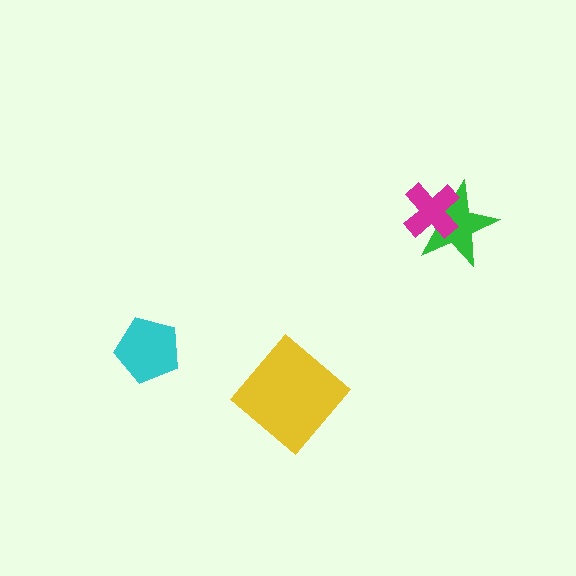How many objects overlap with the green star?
1 object overlaps with the green star.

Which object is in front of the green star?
The magenta cross is in front of the green star.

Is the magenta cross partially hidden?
No, no other shape covers it.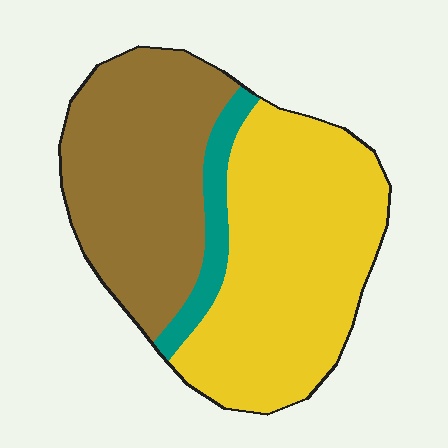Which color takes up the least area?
Teal, at roughly 10%.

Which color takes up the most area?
Yellow, at roughly 50%.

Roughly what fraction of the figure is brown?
Brown takes up between a quarter and a half of the figure.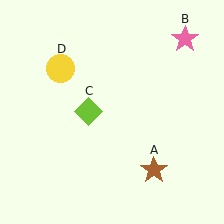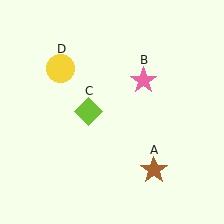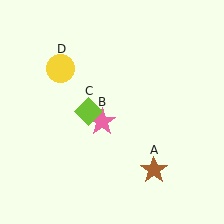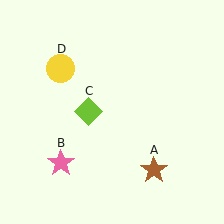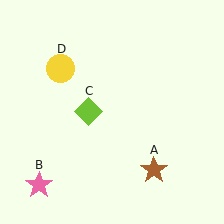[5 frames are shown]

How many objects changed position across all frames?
1 object changed position: pink star (object B).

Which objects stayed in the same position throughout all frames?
Brown star (object A) and lime diamond (object C) and yellow circle (object D) remained stationary.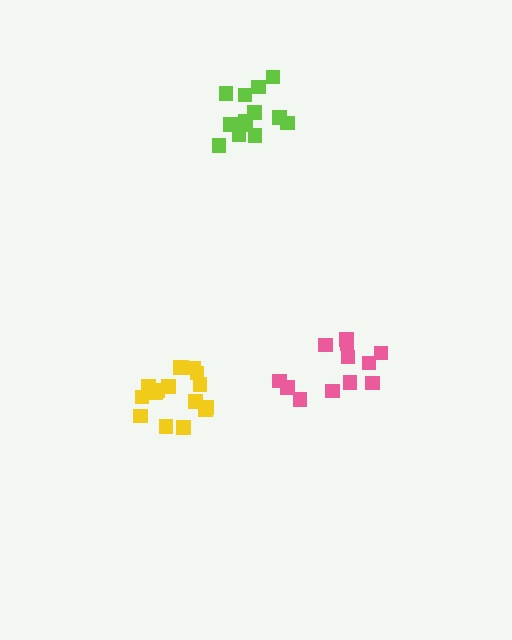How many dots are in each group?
Group 1: 16 dots, Group 2: 13 dots, Group 3: 12 dots (41 total).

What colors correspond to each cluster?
The clusters are colored: yellow, lime, pink.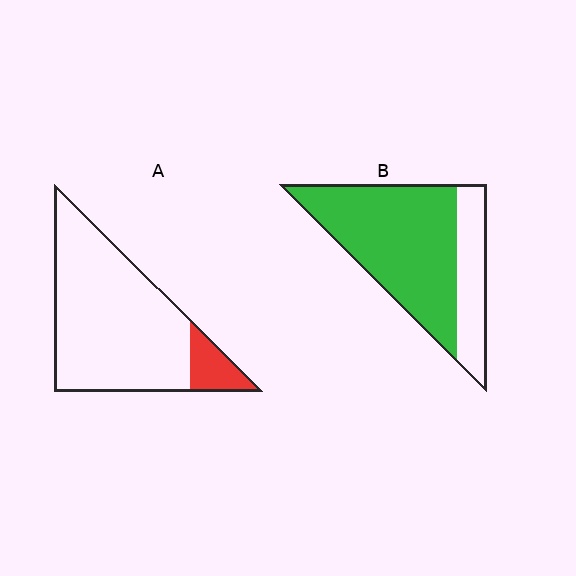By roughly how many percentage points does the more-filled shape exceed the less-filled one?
By roughly 60 percentage points (B over A).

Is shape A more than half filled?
No.